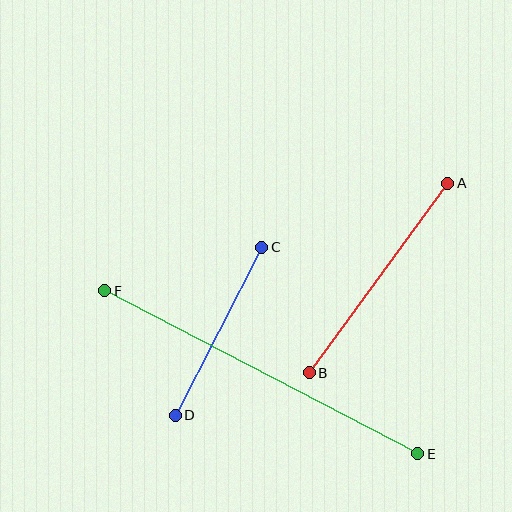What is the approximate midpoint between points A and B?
The midpoint is at approximately (379, 278) pixels.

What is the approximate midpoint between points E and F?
The midpoint is at approximately (261, 372) pixels.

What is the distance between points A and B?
The distance is approximately 235 pixels.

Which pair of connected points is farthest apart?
Points E and F are farthest apart.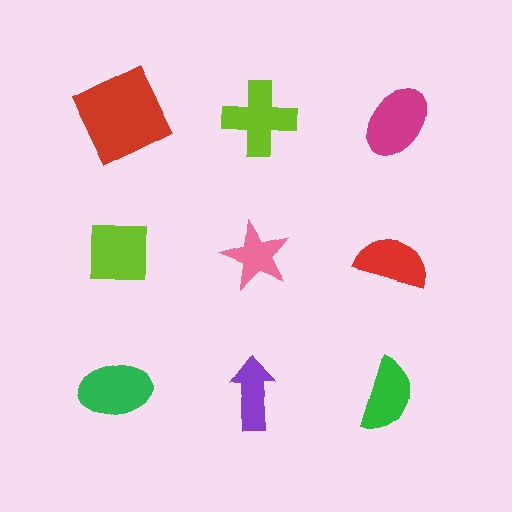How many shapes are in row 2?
3 shapes.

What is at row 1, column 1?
A red square.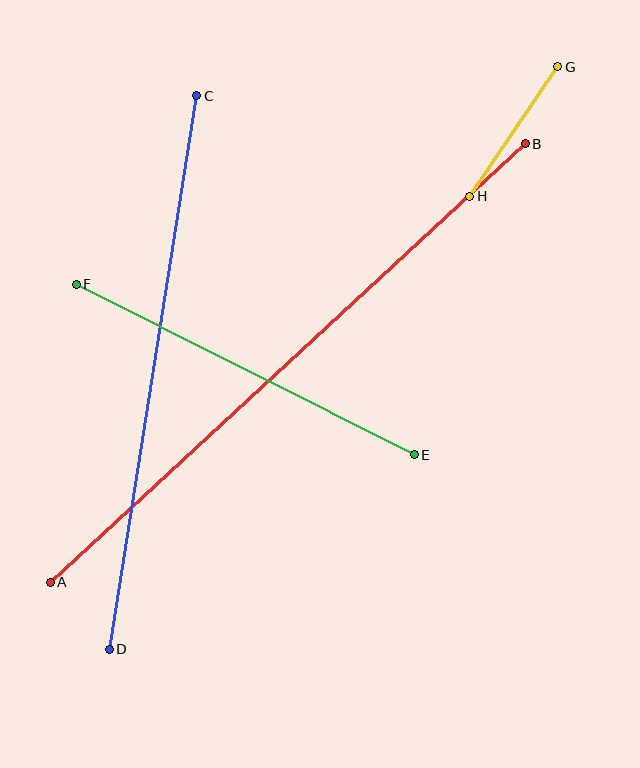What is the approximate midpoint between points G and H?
The midpoint is at approximately (514, 132) pixels.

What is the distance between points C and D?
The distance is approximately 560 pixels.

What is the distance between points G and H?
The distance is approximately 157 pixels.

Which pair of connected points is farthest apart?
Points A and B are farthest apart.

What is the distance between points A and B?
The distance is approximately 647 pixels.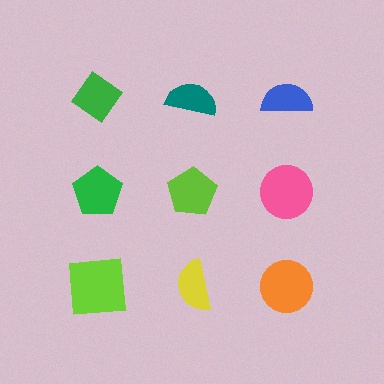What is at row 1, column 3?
A blue semicircle.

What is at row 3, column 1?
A lime square.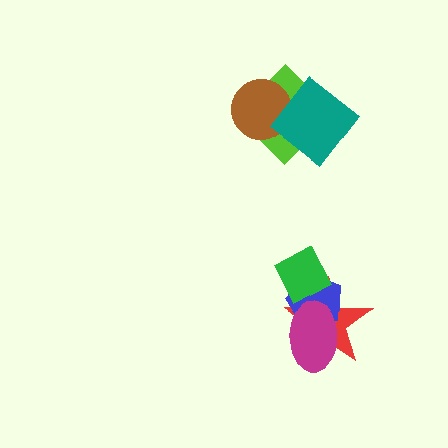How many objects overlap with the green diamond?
2 objects overlap with the green diamond.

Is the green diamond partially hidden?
No, no other shape covers it.